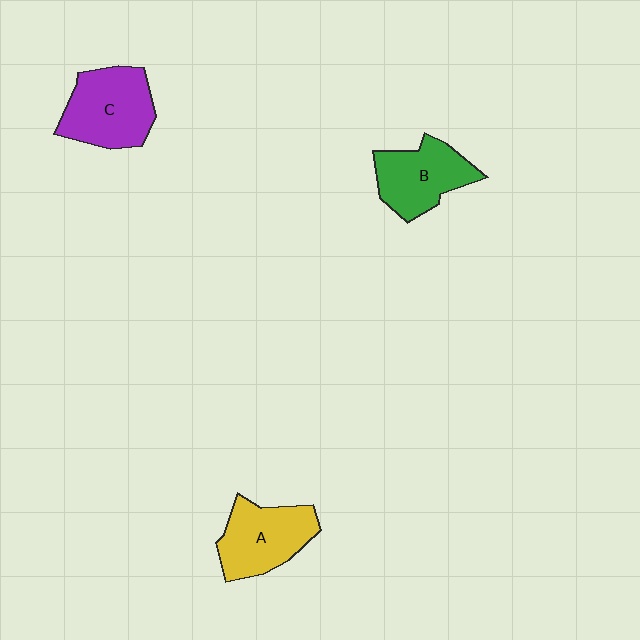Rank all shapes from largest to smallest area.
From largest to smallest: C (purple), A (yellow), B (green).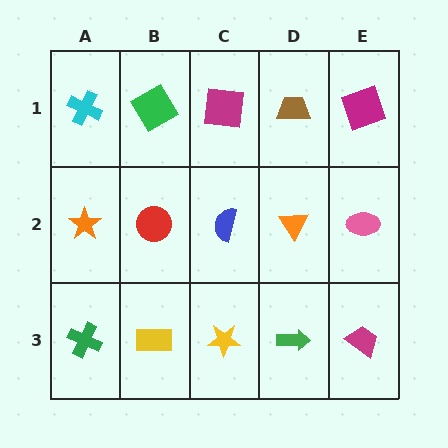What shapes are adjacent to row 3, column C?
A blue semicircle (row 2, column C), a yellow rectangle (row 3, column B), a green arrow (row 3, column D).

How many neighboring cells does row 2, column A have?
3.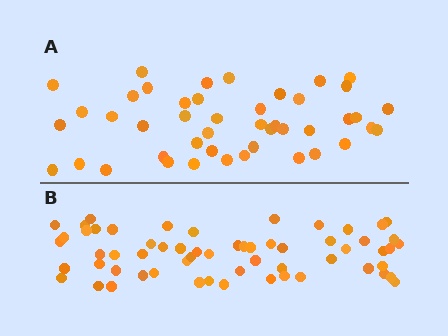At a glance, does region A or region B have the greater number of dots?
Region B (the bottom region) has more dots.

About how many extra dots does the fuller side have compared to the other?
Region B has approximately 15 more dots than region A.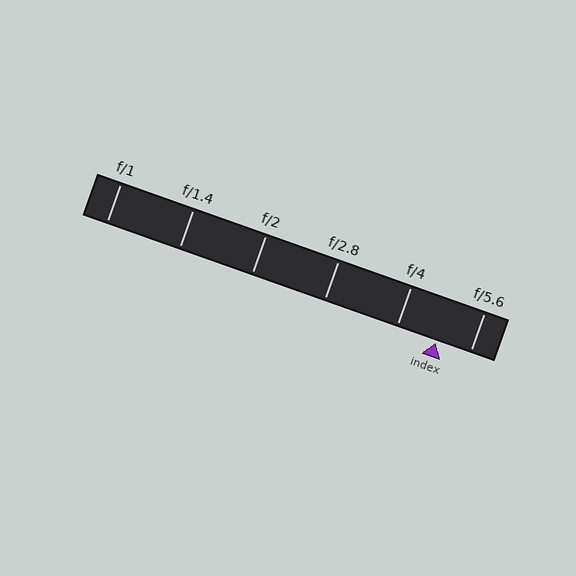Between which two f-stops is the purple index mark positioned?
The index mark is between f/4 and f/5.6.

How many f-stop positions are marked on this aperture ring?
There are 6 f-stop positions marked.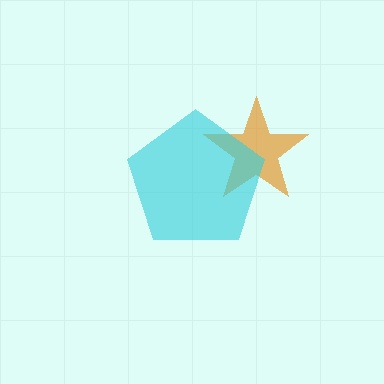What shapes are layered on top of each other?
The layered shapes are: an orange star, a cyan pentagon.